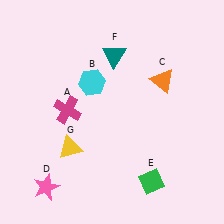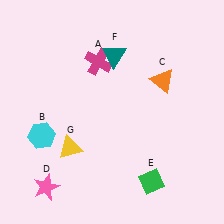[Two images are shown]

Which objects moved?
The objects that moved are: the magenta cross (A), the cyan hexagon (B).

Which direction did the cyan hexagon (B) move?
The cyan hexagon (B) moved down.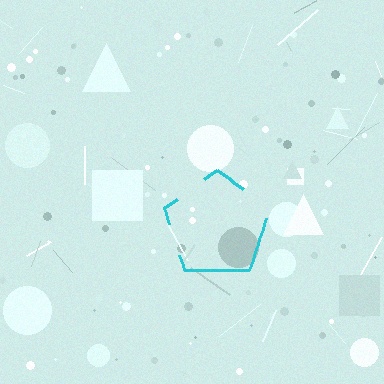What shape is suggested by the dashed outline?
The dashed outline suggests a pentagon.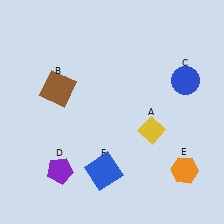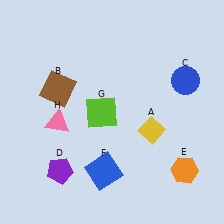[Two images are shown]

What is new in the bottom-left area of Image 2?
A pink triangle (H) was added in the bottom-left area of Image 2.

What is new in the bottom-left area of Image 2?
A lime square (G) was added in the bottom-left area of Image 2.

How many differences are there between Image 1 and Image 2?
There are 2 differences between the two images.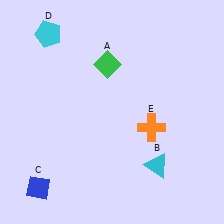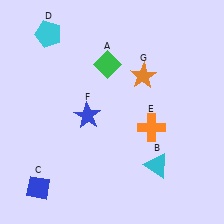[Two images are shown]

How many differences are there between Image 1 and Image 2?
There are 2 differences between the two images.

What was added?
A blue star (F), an orange star (G) were added in Image 2.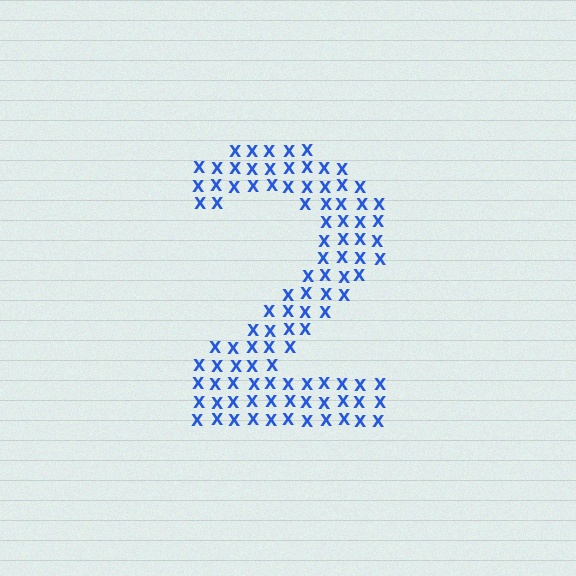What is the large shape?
The large shape is the digit 2.